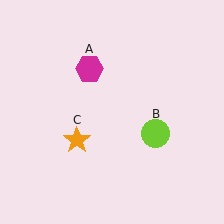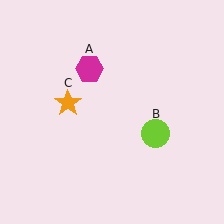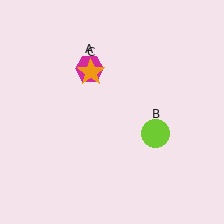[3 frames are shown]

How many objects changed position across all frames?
1 object changed position: orange star (object C).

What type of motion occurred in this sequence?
The orange star (object C) rotated clockwise around the center of the scene.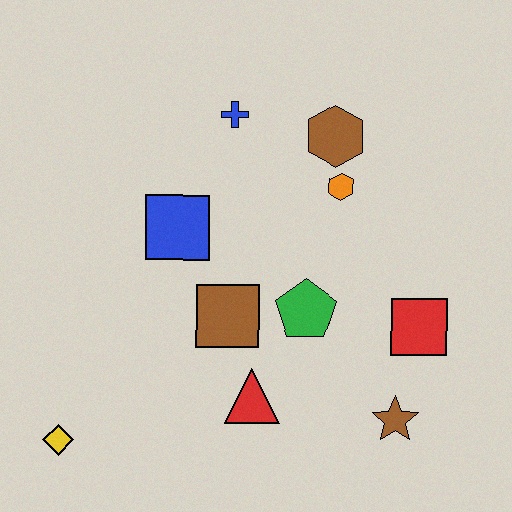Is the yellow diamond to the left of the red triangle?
Yes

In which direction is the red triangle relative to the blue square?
The red triangle is below the blue square.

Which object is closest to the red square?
The brown star is closest to the red square.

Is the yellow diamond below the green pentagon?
Yes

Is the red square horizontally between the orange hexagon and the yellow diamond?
No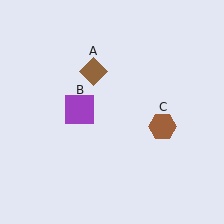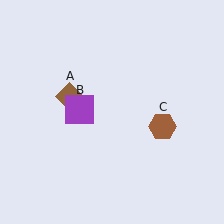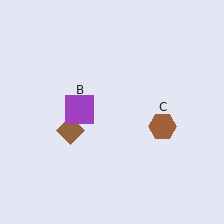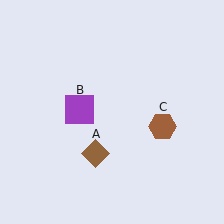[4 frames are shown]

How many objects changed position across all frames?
1 object changed position: brown diamond (object A).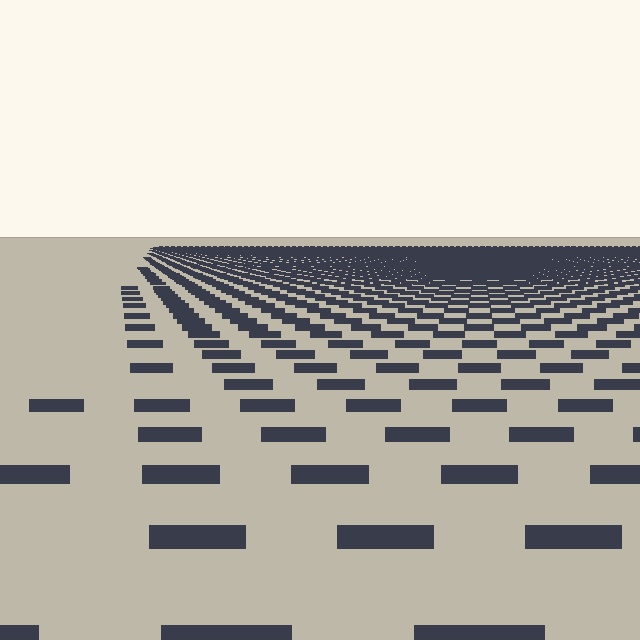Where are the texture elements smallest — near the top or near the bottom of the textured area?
Near the top.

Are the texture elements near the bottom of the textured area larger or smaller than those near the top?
Larger. Near the bottom, elements are closer to the viewer and appear at a bigger on-screen size.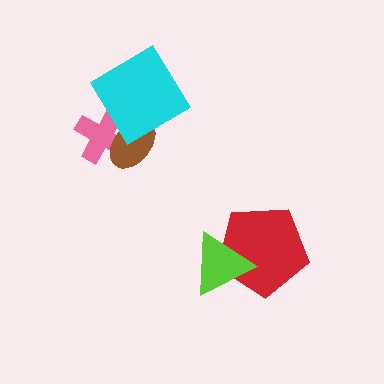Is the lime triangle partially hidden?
No, no other shape covers it.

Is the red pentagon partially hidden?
Yes, it is partially covered by another shape.